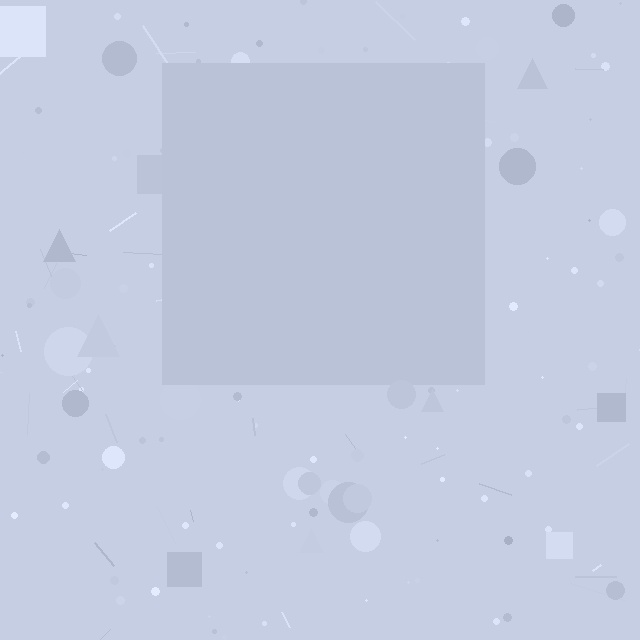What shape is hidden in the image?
A square is hidden in the image.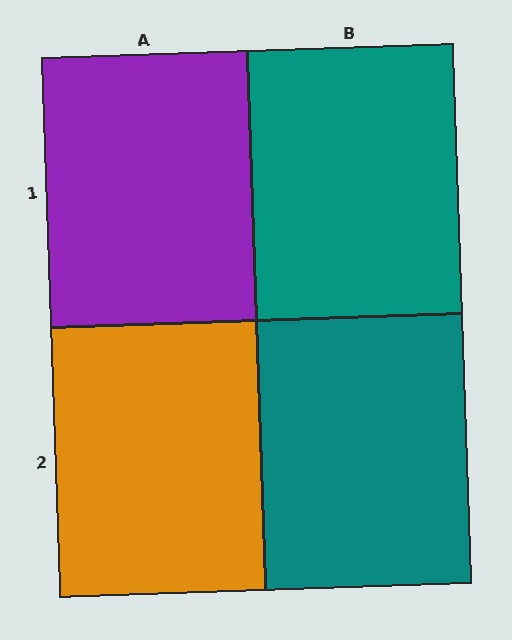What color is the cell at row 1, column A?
Purple.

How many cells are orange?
1 cell is orange.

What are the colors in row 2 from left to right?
Orange, teal.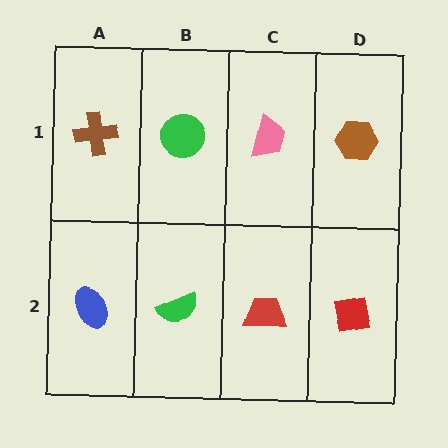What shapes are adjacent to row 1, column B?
A green semicircle (row 2, column B), a brown cross (row 1, column A), a pink trapezoid (row 1, column C).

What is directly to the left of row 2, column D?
A red trapezoid.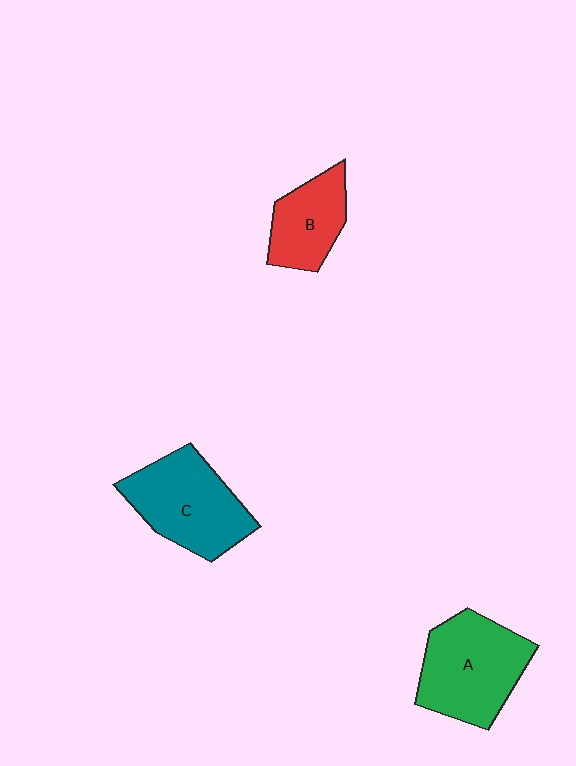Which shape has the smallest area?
Shape B (red).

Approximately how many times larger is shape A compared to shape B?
Approximately 1.6 times.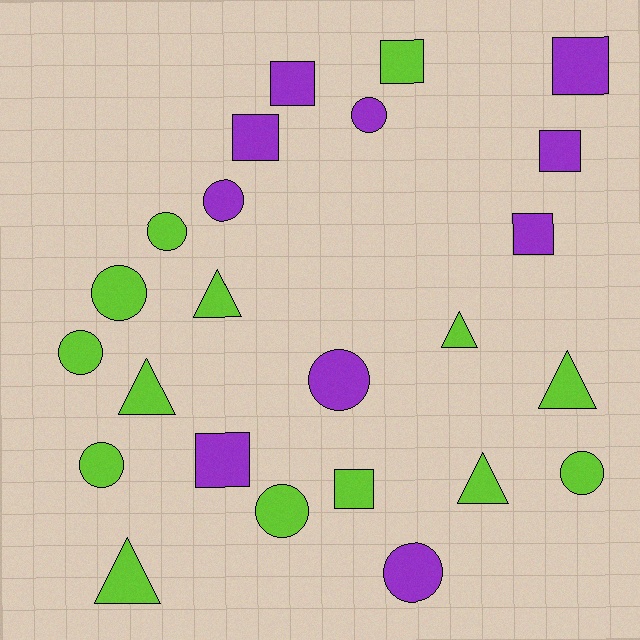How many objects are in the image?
There are 24 objects.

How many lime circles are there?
There are 6 lime circles.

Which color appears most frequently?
Lime, with 14 objects.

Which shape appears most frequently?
Circle, with 10 objects.